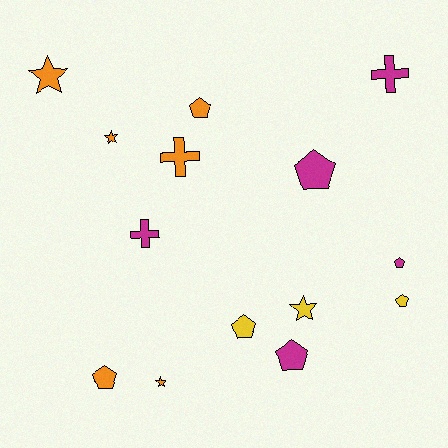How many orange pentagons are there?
There are 2 orange pentagons.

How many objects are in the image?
There are 14 objects.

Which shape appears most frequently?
Pentagon, with 7 objects.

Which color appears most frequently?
Orange, with 6 objects.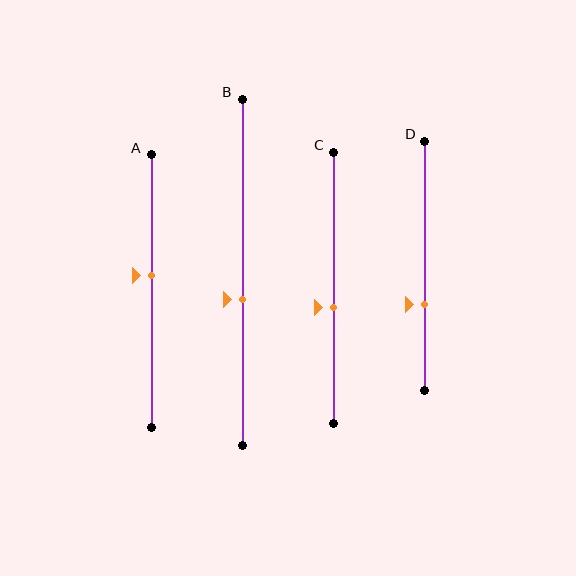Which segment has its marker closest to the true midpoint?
Segment A has its marker closest to the true midpoint.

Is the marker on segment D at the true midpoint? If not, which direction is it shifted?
No, the marker on segment D is shifted downward by about 15% of the segment length.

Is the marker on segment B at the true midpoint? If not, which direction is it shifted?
No, the marker on segment B is shifted downward by about 8% of the segment length.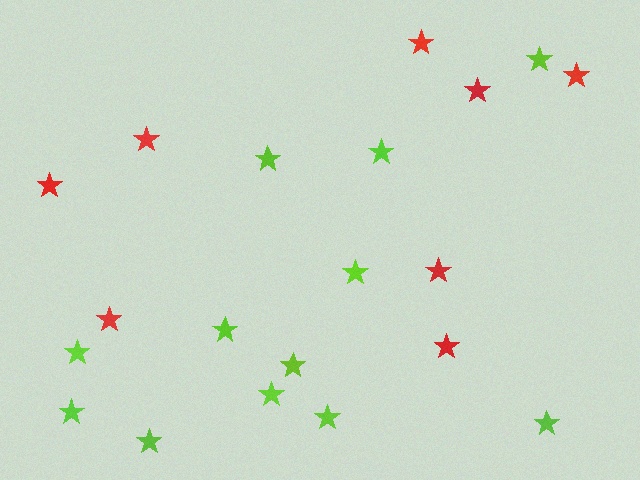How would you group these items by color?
There are 2 groups: one group of lime stars (12) and one group of red stars (8).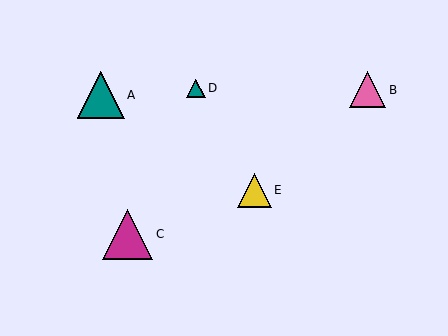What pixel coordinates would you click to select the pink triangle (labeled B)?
Click at (368, 90) to select the pink triangle B.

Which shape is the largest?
The magenta triangle (labeled C) is the largest.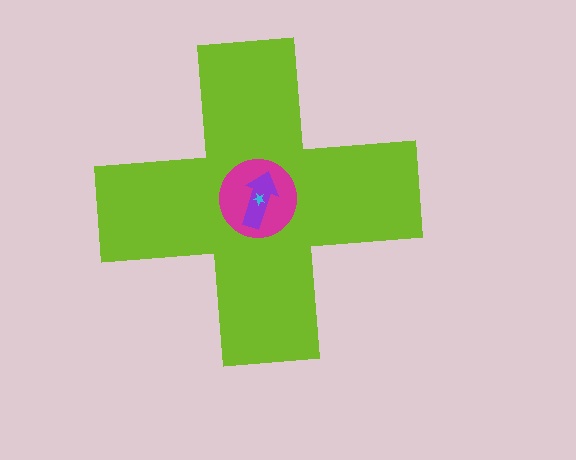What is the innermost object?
The cyan star.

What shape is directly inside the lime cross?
The magenta circle.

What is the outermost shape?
The lime cross.